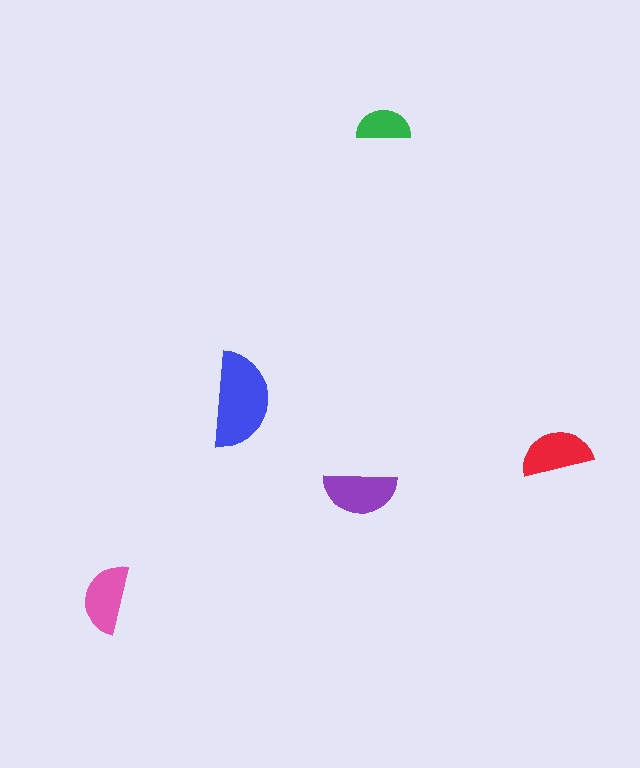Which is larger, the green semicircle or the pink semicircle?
The pink one.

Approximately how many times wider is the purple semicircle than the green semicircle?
About 1.5 times wider.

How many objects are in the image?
There are 5 objects in the image.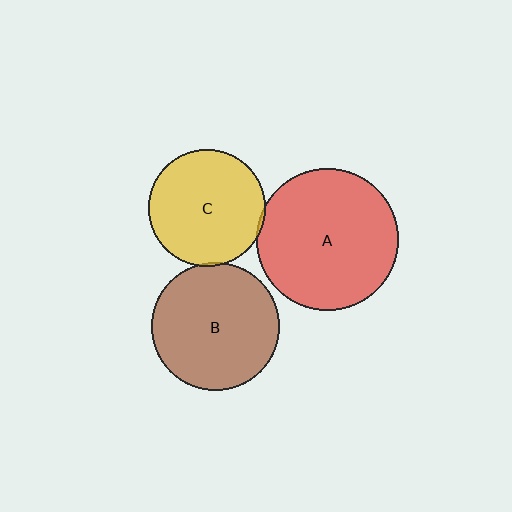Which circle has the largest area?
Circle A (red).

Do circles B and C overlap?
Yes.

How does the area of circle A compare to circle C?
Approximately 1.5 times.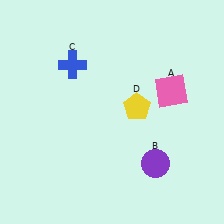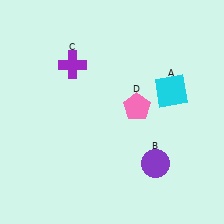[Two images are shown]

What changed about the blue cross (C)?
In Image 1, C is blue. In Image 2, it changed to purple.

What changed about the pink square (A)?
In Image 1, A is pink. In Image 2, it changed to cyan.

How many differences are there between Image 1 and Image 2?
There are 3 differences between the two images.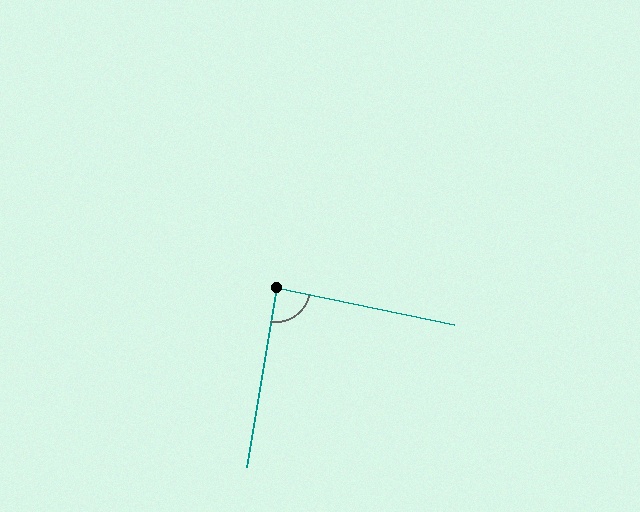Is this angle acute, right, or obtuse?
It is approximately a right angle.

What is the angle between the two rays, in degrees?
Approximately 88 degrees.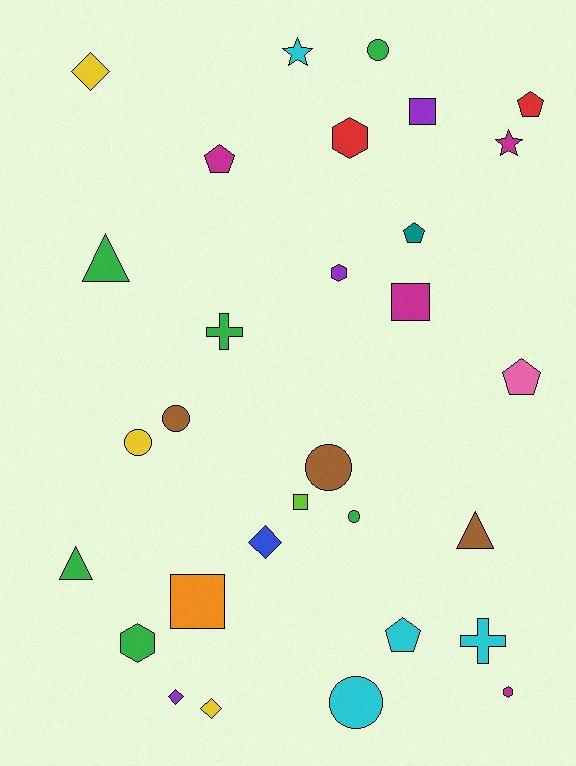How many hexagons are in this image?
There are 4 hexagons.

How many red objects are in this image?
There are 2 red objects.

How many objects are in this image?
There are 30 objects.